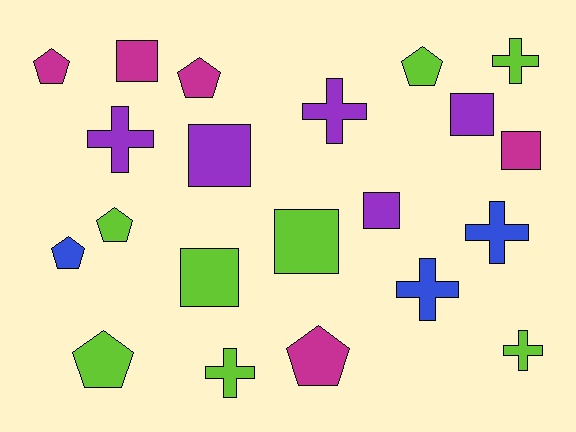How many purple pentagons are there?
There are no purple pentagons.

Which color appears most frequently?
Lime, with 8 objects.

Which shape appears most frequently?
Square, with 7 objects.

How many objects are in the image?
There are 21 objects.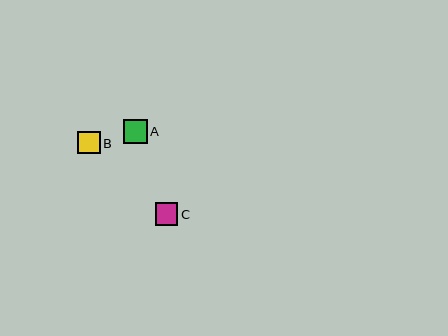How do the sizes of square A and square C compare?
Square A and square C are approximately the same size.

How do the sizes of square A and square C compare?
Square A and square C are approximately the same size.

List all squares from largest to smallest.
From largest to smallest: A, C, B.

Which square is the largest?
Square A is the largest with a size of approximately 24 pixels.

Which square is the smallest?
Square B is the smallest with a size of approximately 23 pixels.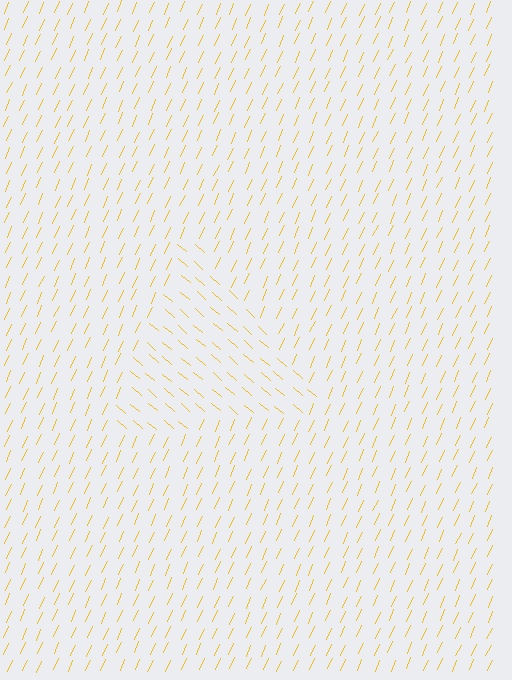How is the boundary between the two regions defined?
The boundary is defined purely by a change in line orientation (approximately 73 degrees difference). All lines are the same color and thickness.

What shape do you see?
I see a triangle.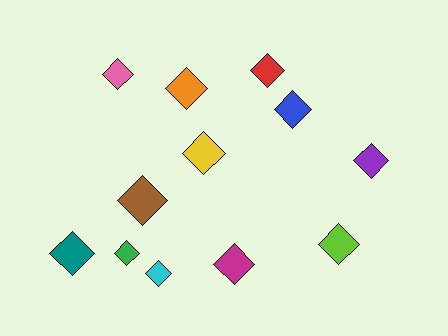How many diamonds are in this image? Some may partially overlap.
There are 12 diamonds.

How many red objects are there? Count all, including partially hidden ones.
There is 1 red object.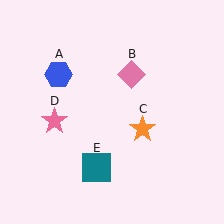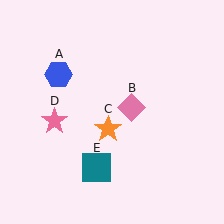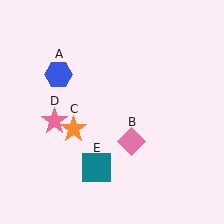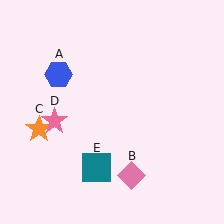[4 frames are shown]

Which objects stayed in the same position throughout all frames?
Blue hexagon (object A) and pink star (object D) and teal square (object E) remained stationary.